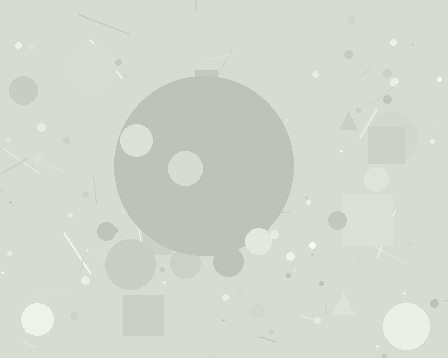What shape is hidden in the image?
A circle is hidden in the image.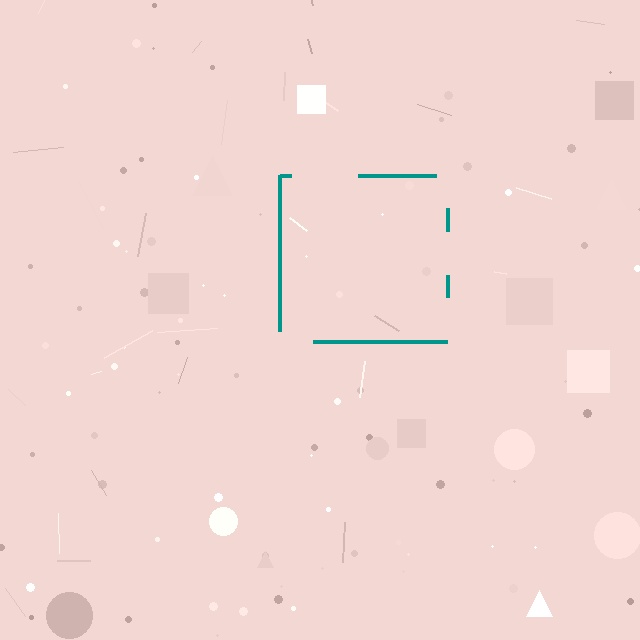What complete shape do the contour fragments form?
The contour fragments form a square.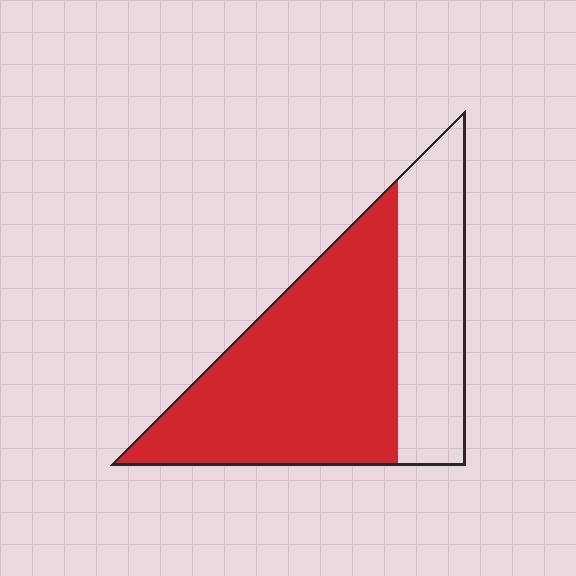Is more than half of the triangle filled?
Yes.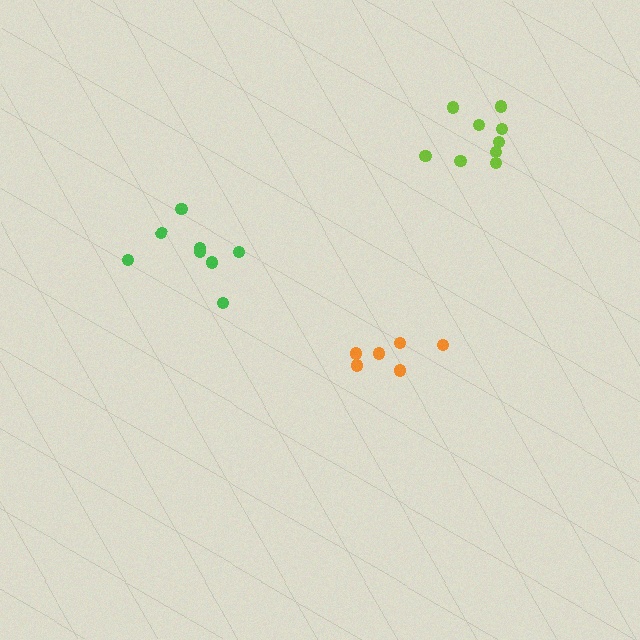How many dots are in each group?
Group 1: 6 dots, Group 2: 8 dots, Group 3: 9 dots (23 total).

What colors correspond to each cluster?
The clusters are colored: orange, green, lime.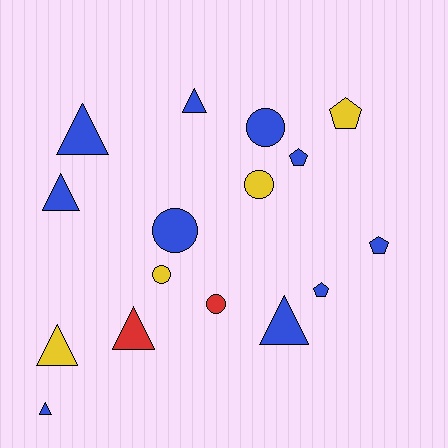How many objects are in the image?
There are 16 objects.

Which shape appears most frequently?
Triangle, with 7 objects.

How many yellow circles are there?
There are 2 yellow circles.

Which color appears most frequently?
Blue, with 10 objects.